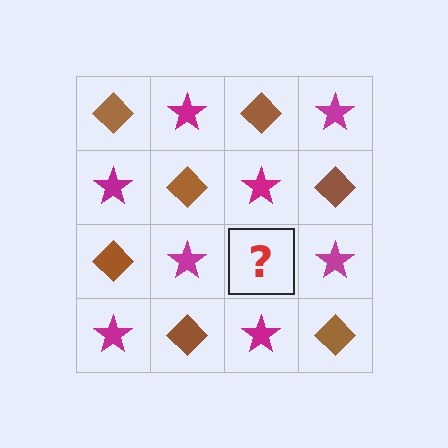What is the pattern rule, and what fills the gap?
The rule is that it alternates brown diamond and magenta star in a checkerboard pattern. The gap should be filled with a brown diamond.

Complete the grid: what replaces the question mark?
The question mark should be replaced with a brown diamond.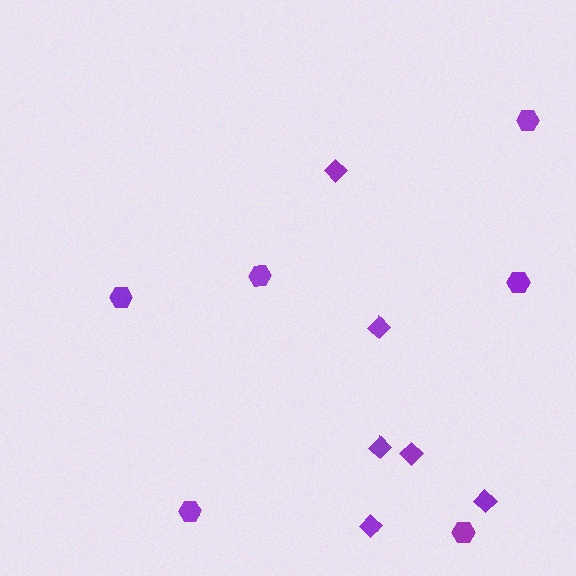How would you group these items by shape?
There are 2 groups: one group of hexagons (6) and one group of diamonds (6).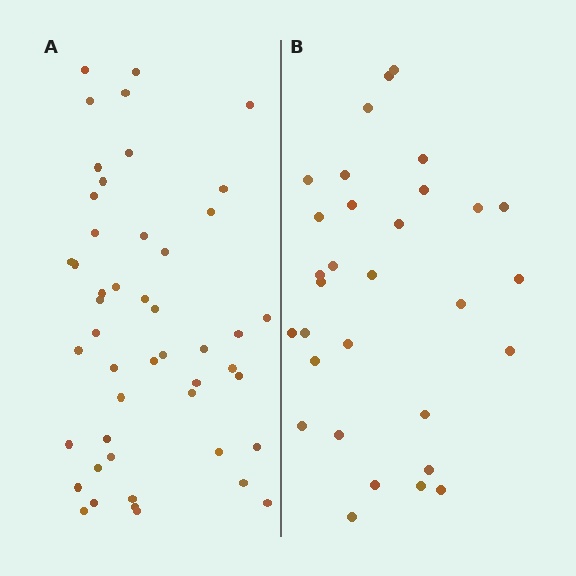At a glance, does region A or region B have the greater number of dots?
Region A (the left region) has more dots.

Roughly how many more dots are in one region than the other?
Region A has approximately 15 more dots than region B.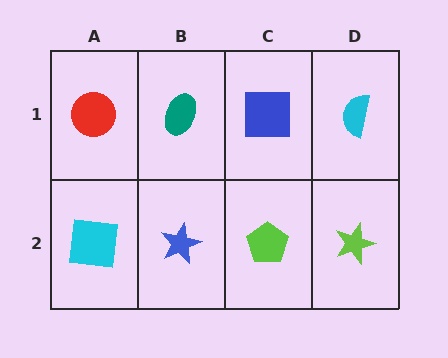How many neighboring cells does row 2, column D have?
2.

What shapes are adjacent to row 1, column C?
A lime pentagon (row 2, column C), a teal ellipse (row 1, column B), a cyan semicircle (row 1, column D).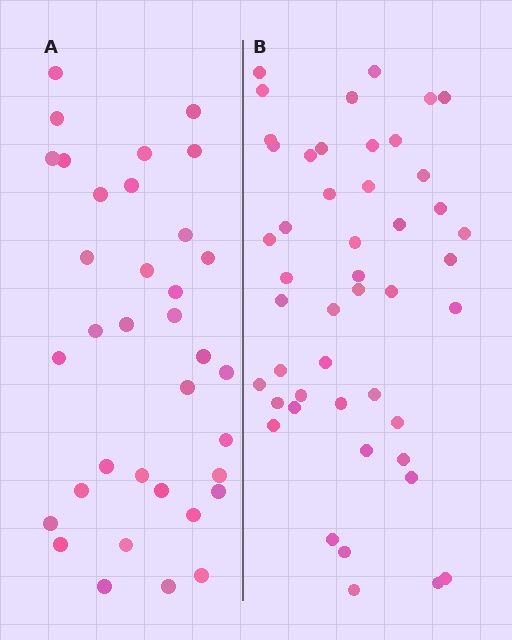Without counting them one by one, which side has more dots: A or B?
Region B (the right region) has more dots.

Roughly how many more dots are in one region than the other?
Region B has roughly 12 or so more dots than region A.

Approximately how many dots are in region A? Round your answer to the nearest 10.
About 40 dots. (The exact count is 35, which rounds to 40.)